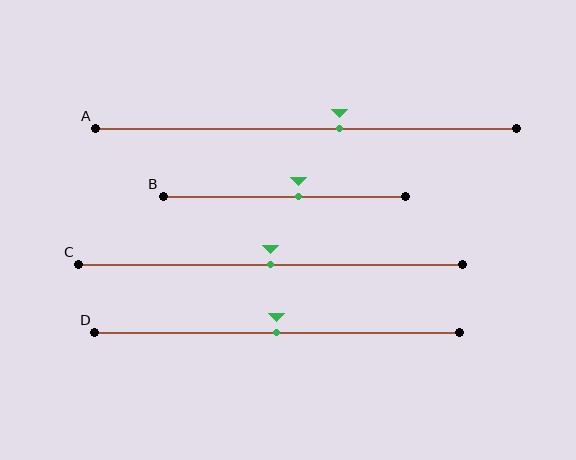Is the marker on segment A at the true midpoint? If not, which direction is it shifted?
No, the marker on segment A is shifted to the right by about 8% of the segment length.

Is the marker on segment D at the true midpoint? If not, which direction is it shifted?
Yes, the marker on segment D is at the true midpoint.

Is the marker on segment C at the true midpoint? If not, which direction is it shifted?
Yes, the marker on segment C is at the true midpoint.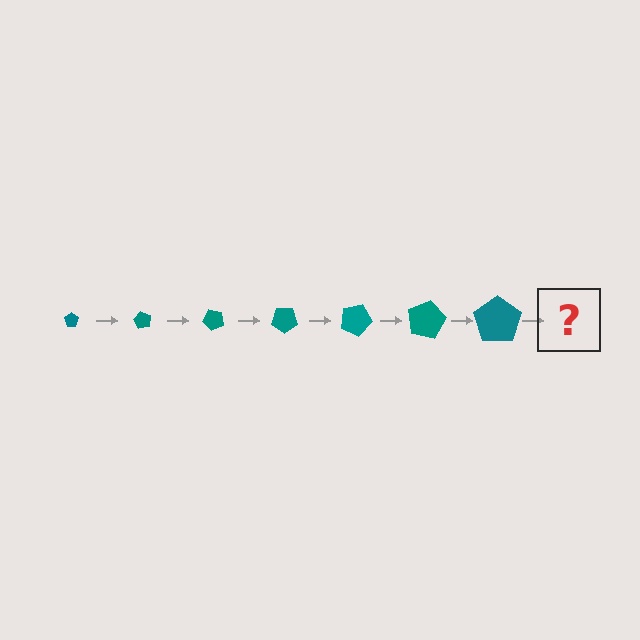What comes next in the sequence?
The next element should be a pentagon, larger than the previous one and rotated 420 degrees from the start.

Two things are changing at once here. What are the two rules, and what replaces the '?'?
The two rules are that the pentagon grows larger each step and it rotates 60 degrees each step. The '?' should be a pentagon, larger than the previous one and rotated 420 degrees from the start.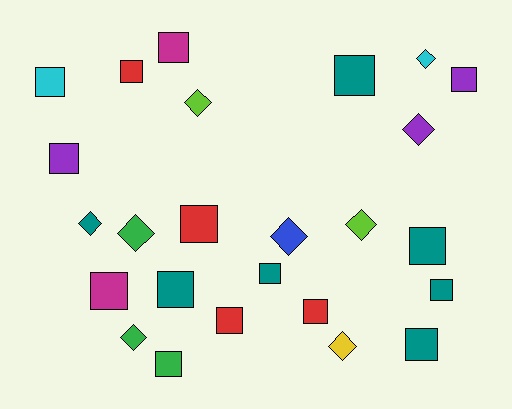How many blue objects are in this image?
There is 1 blue object.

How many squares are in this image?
There are 16 squares.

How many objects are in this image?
There are 25 objects.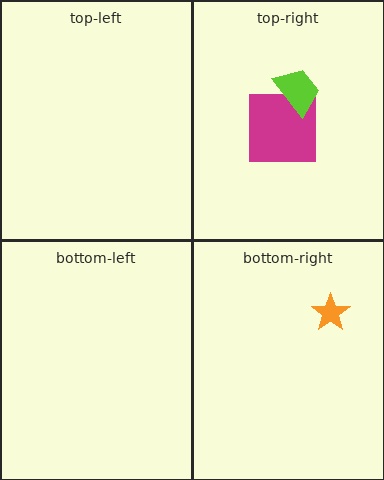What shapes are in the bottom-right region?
The orange star.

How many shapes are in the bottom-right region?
1.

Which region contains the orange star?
The bottom-right region.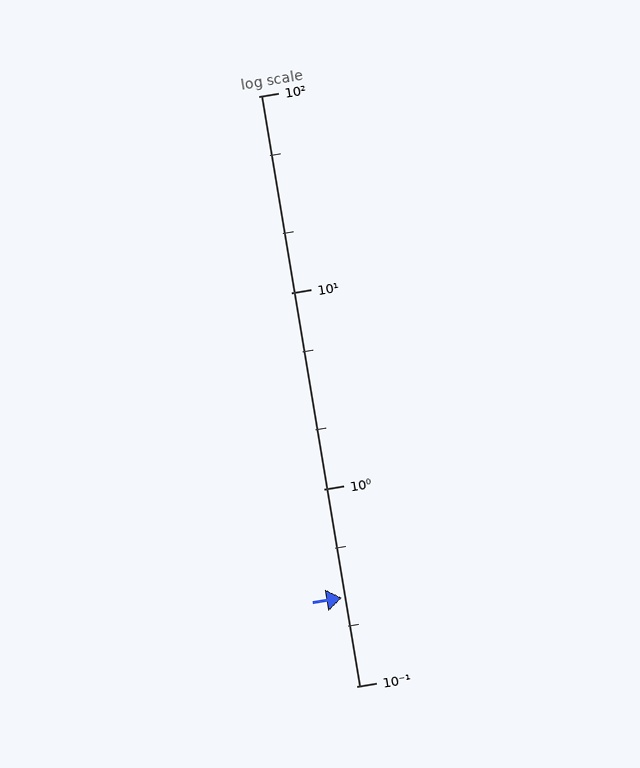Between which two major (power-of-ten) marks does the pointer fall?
The pointer is between 0.1 and 1.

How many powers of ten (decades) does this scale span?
The scale spans 3 decades, from 0.1 to 100.